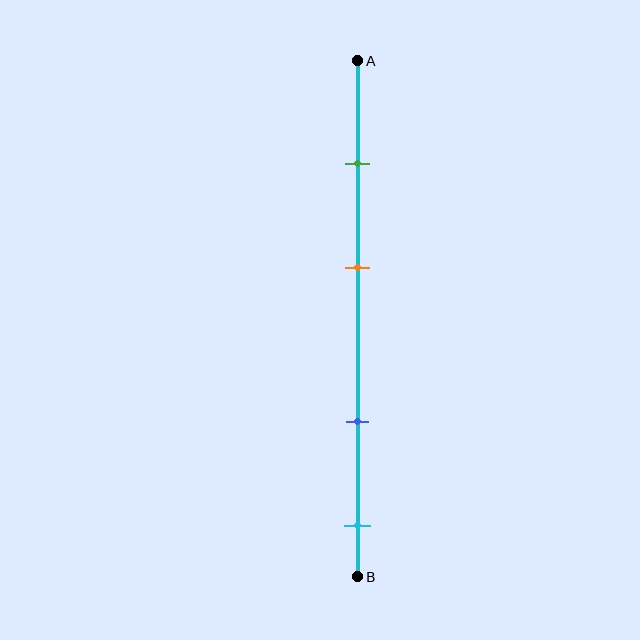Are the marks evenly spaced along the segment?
No, the marks are not evenly spaced.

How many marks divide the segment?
There are 4 marks dividing the segment.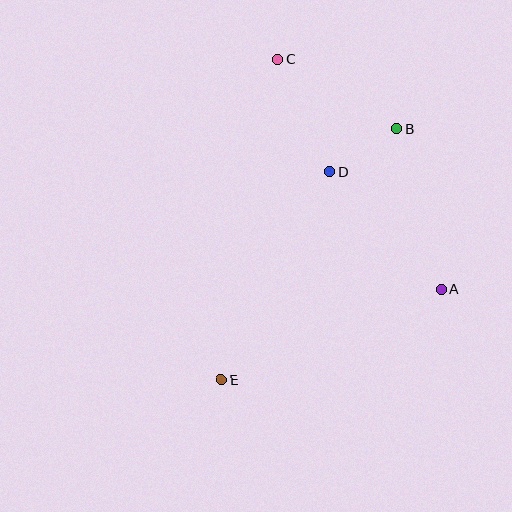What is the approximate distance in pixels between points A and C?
The distance between A and C is approximately 282 pixels.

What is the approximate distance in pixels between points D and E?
The distance between D and E is approximately 235 pixels.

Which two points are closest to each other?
Points B and D are closest to each other.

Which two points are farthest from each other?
Points C and E are farthest from each other.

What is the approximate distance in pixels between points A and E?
The distance between A and E is approximately 238 pixels.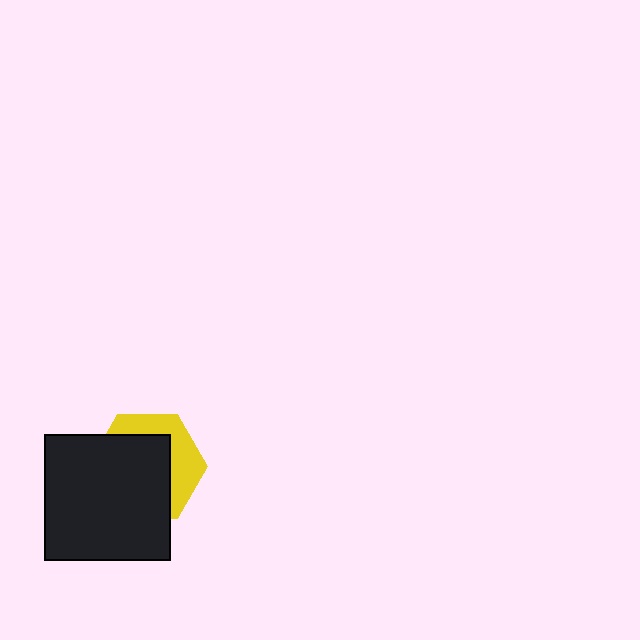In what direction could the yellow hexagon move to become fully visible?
The yellow hexagon could move toward the upper-right. That would shift it out from behind the black square entirely.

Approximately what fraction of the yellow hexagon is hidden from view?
Roughly 64% of the yellow hexagon is hidden behind the black square.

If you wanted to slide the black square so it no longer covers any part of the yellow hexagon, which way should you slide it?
Slide it toward the lower-left — that is the most direct way to separate the two shapes.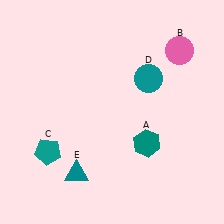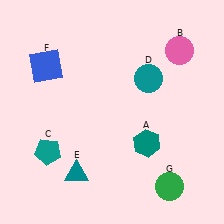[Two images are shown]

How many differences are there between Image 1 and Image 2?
There are 2 differences between the two images.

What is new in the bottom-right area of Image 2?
A green circle (G) was added in the bottom-right area of Image 2.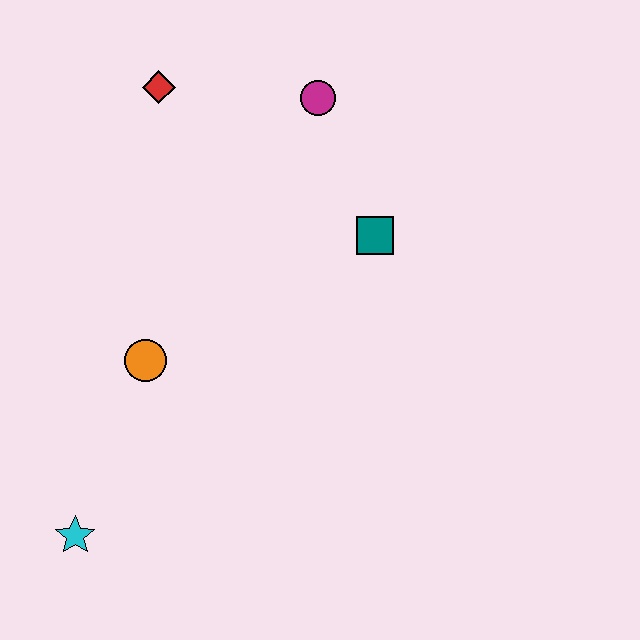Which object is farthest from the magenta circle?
The cyan star is farthest from the magenta circle.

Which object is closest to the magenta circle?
The teal square is closest to the magenta circle.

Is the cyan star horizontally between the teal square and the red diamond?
No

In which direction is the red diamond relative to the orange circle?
The red diamond is above the orange circle.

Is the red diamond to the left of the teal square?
Yes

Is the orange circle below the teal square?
Yes